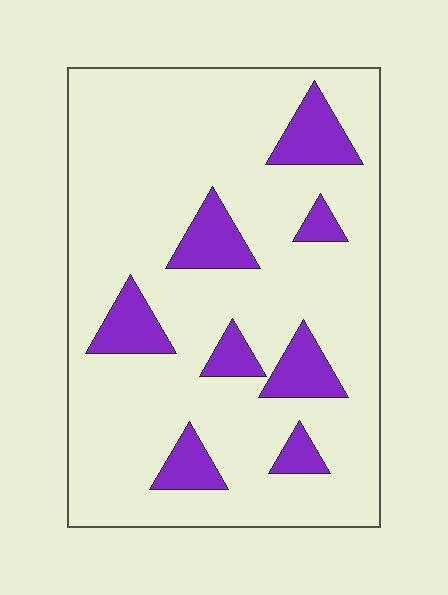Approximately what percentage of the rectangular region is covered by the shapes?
Approximately 15%.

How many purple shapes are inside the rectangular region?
8.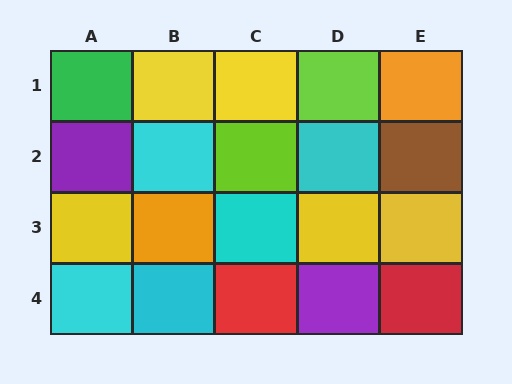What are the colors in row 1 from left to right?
Green, yellow, yellow, lime, orange.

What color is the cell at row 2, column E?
Brown.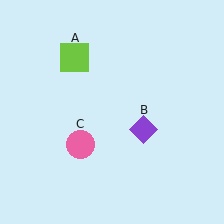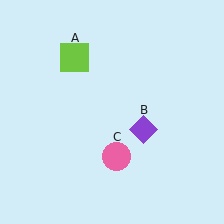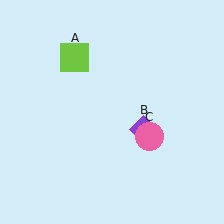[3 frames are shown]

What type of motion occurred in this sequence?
The pink circle (object C) rotated counterclockwise around the center of the scene.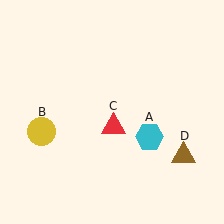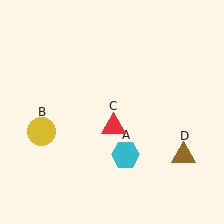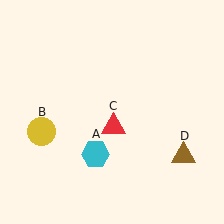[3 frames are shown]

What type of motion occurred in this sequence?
The cyan hexagon (object A) rotated clockwise around the center of the scene.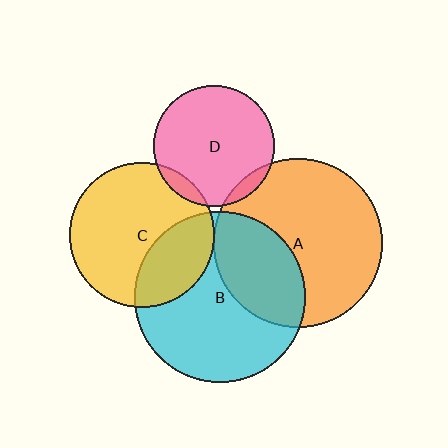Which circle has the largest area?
Circle B (cyan).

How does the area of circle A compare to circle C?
Approximately 1.4 times.